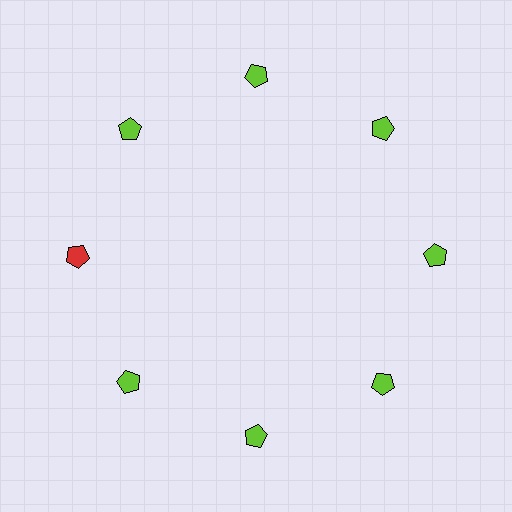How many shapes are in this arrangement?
There are 8 shapes arranged in a ring pattern.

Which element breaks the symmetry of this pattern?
The red pentagon at roughly the 9 o'clock position breaks the symmetry. All other shapes are lime pentagons.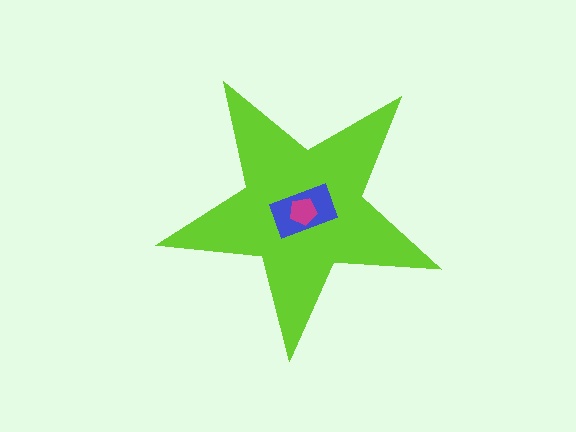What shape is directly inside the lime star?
The blue rectangle.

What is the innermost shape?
The magenta pentagon.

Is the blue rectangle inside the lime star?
Yes.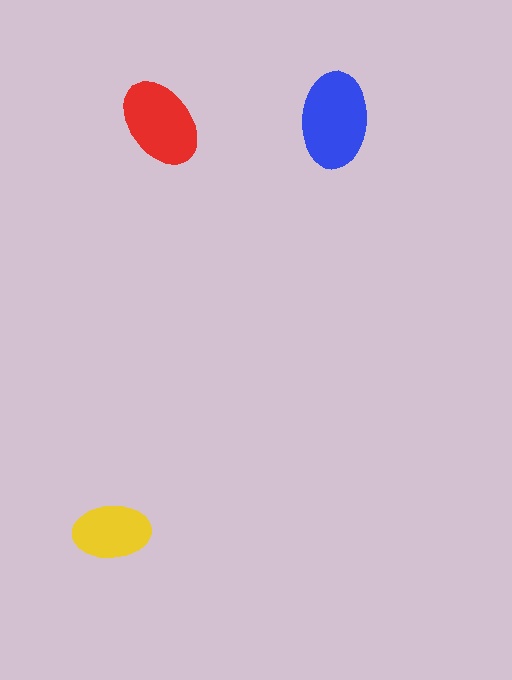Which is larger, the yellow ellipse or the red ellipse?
The red one.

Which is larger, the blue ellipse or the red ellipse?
The blue one.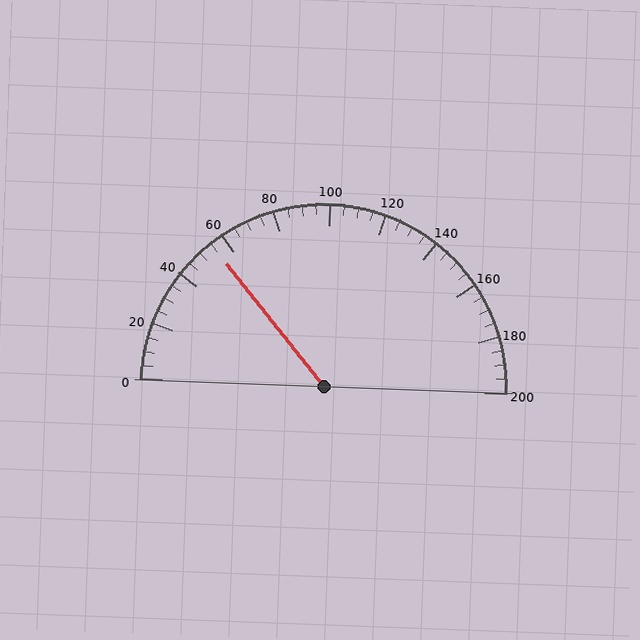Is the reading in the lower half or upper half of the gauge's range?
The reading is in the lower half of the range (0 to 200).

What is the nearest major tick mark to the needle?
The nearest major tick mark is 60.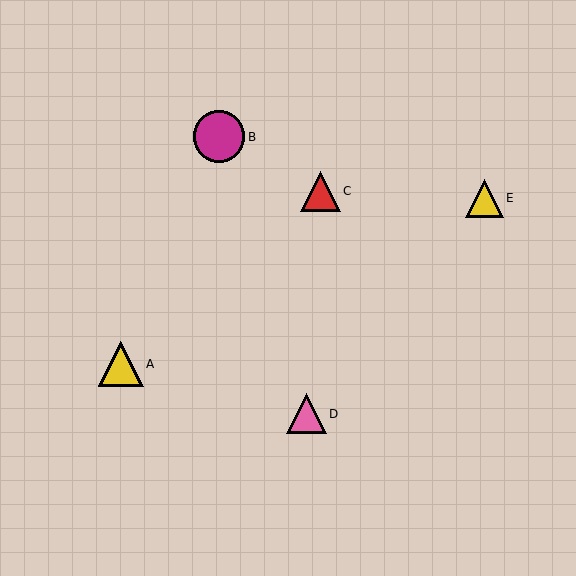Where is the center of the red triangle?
The center of the red triangle is at (321, 191).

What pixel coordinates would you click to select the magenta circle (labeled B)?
Click at (219, 137) to select the magenta circle B.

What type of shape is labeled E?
Shape E is a yellow triangle.